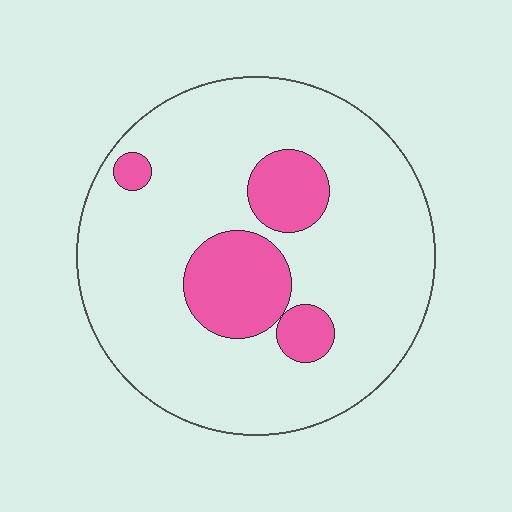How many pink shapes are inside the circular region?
4.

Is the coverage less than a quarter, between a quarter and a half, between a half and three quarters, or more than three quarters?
Less than a quarter.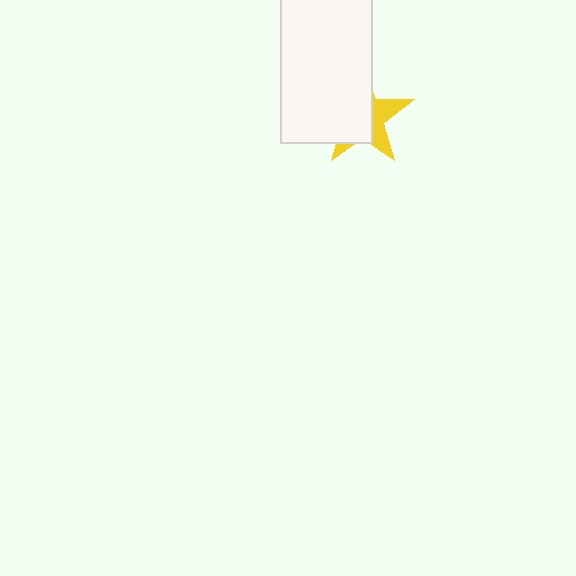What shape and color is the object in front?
The object in front is a white rectangle.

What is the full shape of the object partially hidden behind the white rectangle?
The partially hidden object is a yellow star.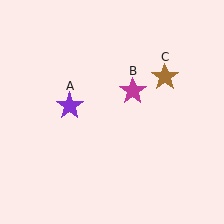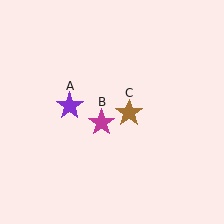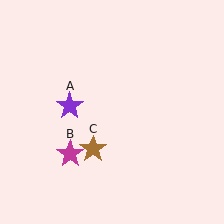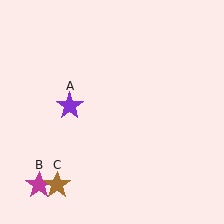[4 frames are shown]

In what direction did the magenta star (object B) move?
The magenta star (object B) moved down and to the left.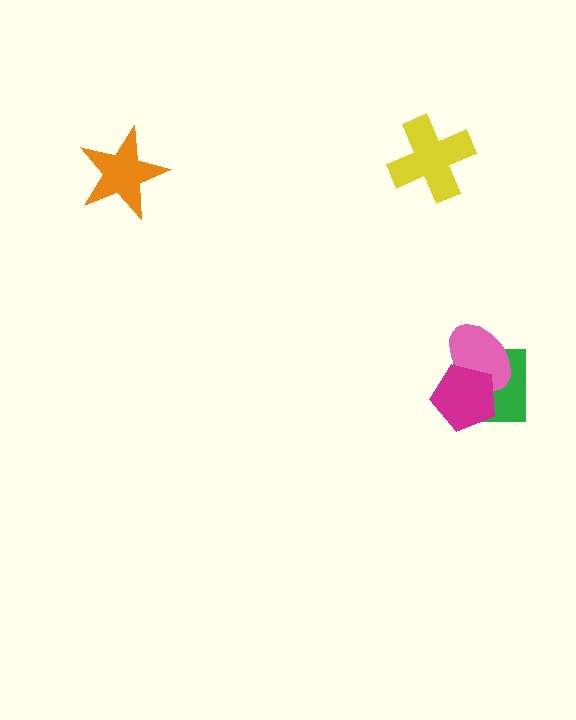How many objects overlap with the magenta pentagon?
2 objects overlap with the magenta pentagon.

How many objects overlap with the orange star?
0 objects overlap with the orange star.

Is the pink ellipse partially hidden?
Yes, it is partially covered by another shape.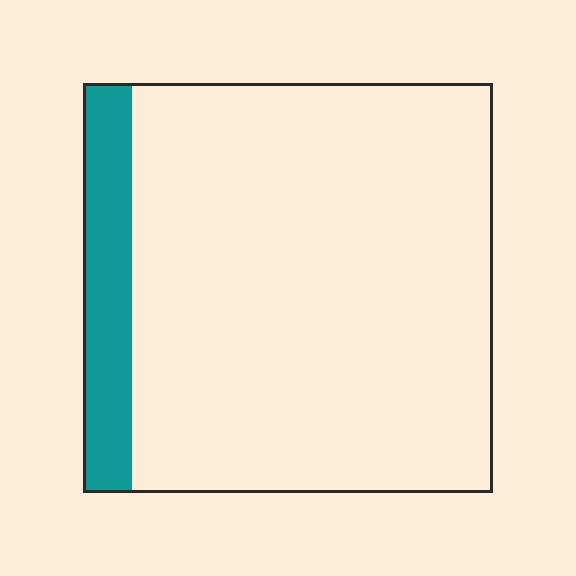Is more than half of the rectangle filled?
No.